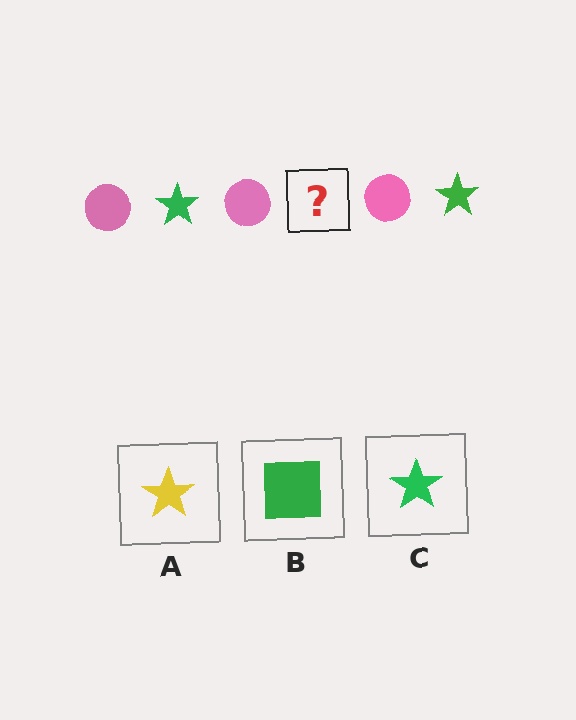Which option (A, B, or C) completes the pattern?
C.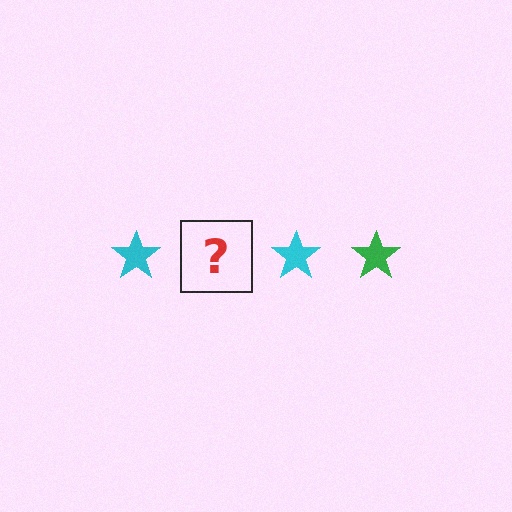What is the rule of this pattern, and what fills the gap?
The rule is that the pattern cycles through cyan, green stars. The gap should be filled with a green star.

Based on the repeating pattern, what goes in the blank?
The blank should be a green star.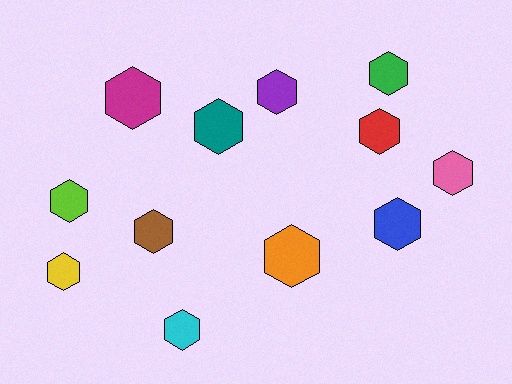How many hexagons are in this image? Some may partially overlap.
There are 12 hexagons.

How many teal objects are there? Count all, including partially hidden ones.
There is 1 teal object.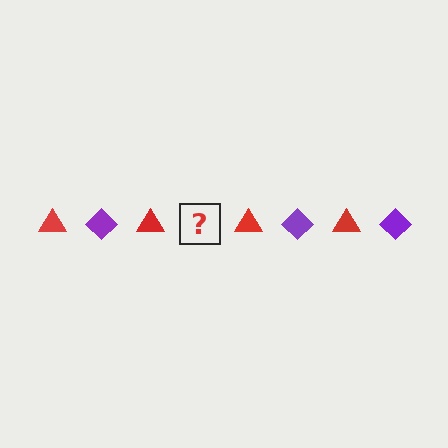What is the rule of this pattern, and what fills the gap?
The rule is that the pattern alternates between red triangle and purple diamond. The gap should be filled with a purple diamond.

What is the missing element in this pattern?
The missing element is a purple diamond.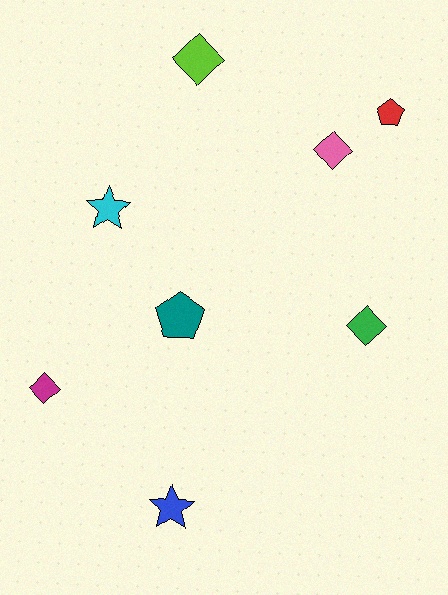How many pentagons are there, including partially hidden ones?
There are 2 pentagons.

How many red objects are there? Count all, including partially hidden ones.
There is 1 red object.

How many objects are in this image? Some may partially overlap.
There are 8 objects.